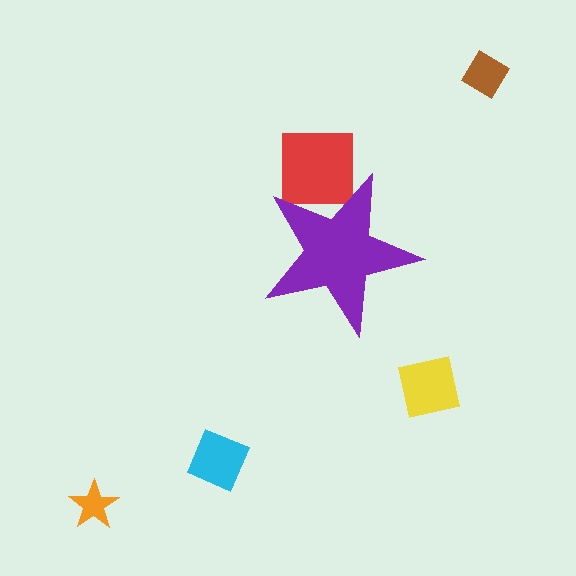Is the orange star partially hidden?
No, the orange star is fully visible.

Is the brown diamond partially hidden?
No, the brown diamond is fully visible.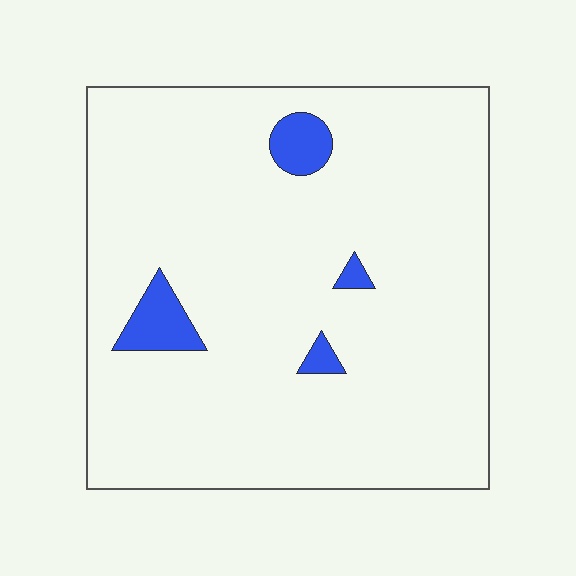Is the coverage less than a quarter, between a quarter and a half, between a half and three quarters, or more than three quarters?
Less than a quarter.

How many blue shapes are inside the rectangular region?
4.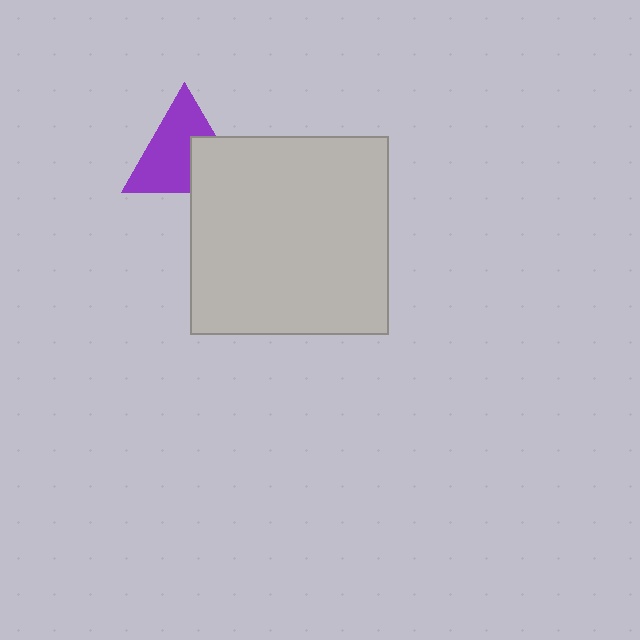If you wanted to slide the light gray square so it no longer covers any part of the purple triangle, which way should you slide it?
Slide it toward the lower-right — that is the most direct way to separate the two shapes.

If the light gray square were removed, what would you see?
You would see the complete purple triangle.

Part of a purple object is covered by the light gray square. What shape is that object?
It is a triangle.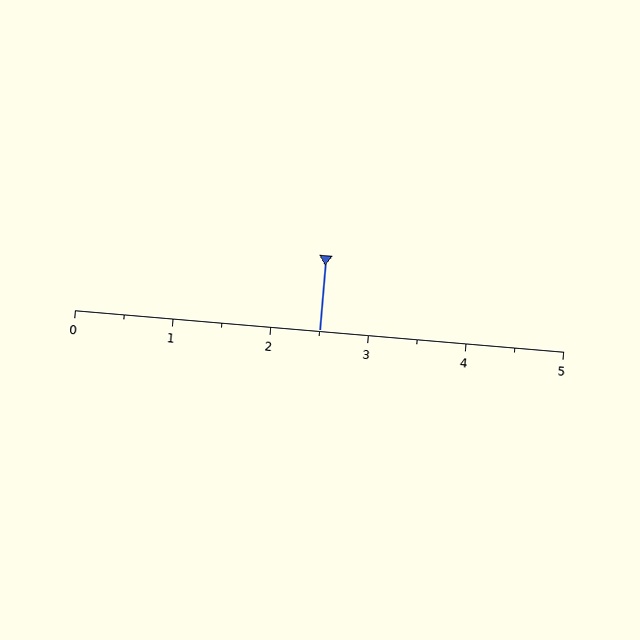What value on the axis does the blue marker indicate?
The marker indicates approximately 2.5.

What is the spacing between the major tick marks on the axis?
The major ticks are spaced 1 apart.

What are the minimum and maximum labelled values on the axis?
The axis runs from 0 to 5.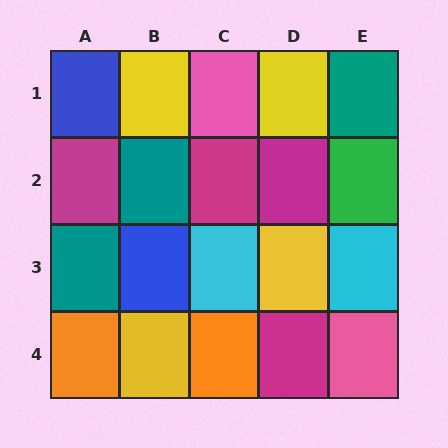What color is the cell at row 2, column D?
Magenta.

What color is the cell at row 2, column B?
Teal.